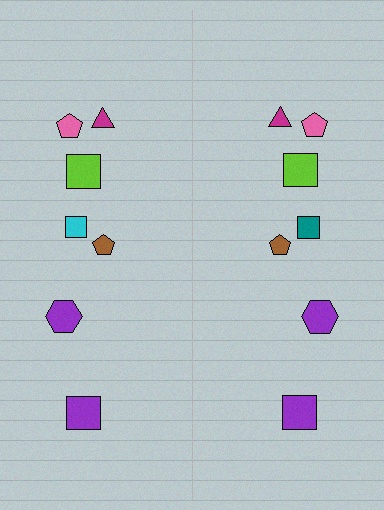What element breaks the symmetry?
The teal square on the right side breaks the symmetry — its mirror counterpart is cyan.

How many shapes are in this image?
There are 14 shapes in this image.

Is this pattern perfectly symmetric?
No, the pattern is not perfectly symmetric. The teal square on the right side breaks the symmetry — its mirror counterpart is cyan.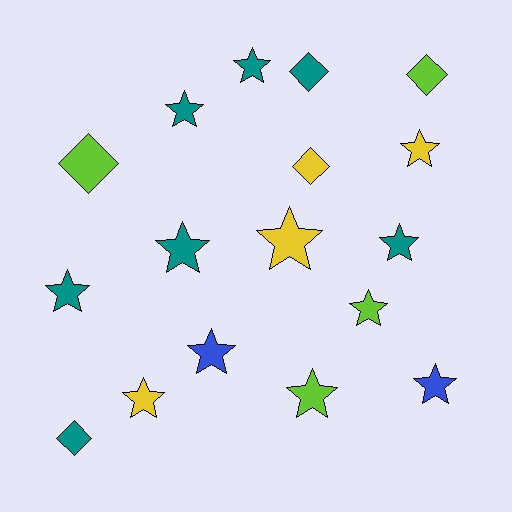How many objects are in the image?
There are 17 objects.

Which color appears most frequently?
Teal, with 7 objects.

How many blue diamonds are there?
There are no blue diamonds.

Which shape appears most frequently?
Star, with 12 objects.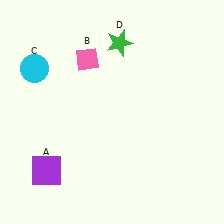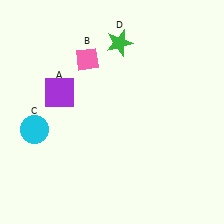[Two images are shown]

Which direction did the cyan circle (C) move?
The cyan circle (C) moved down.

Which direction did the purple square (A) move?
The purple square (A) moved up.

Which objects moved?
The objects that moved are: the purple square (A), the cyan circle (C).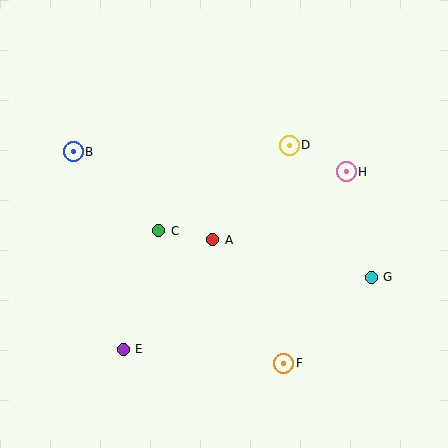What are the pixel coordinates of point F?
Point F is at (284, 363).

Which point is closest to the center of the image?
Point A at (213, 240) is closest to the center.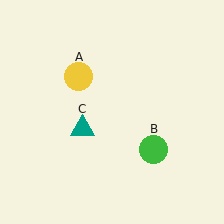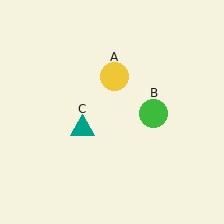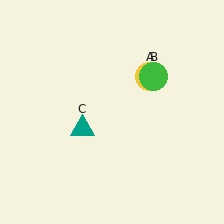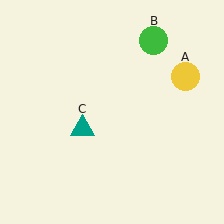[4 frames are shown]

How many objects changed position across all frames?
2 objects changed position: yellow circle (object A), green circle (object B).